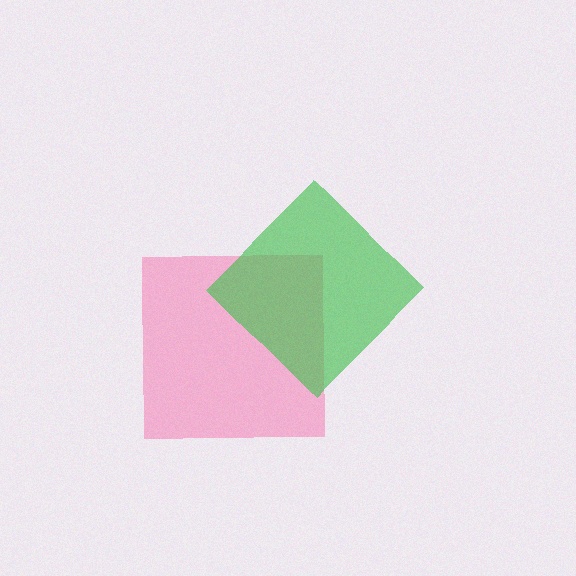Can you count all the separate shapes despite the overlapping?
Yes, there are 2 separate shapes.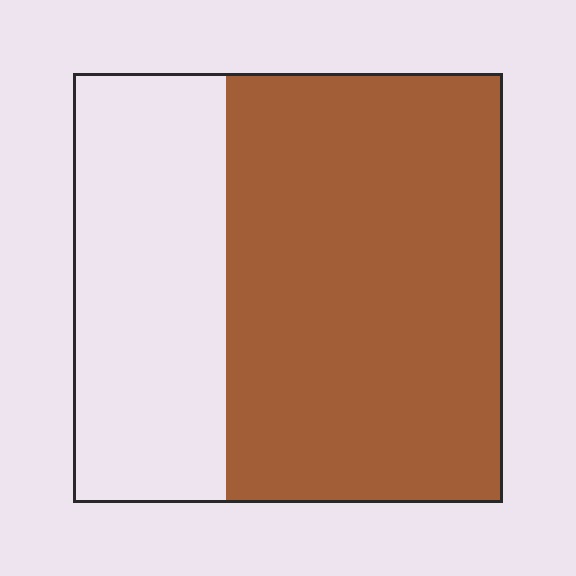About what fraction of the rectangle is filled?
About five eighths (5/8).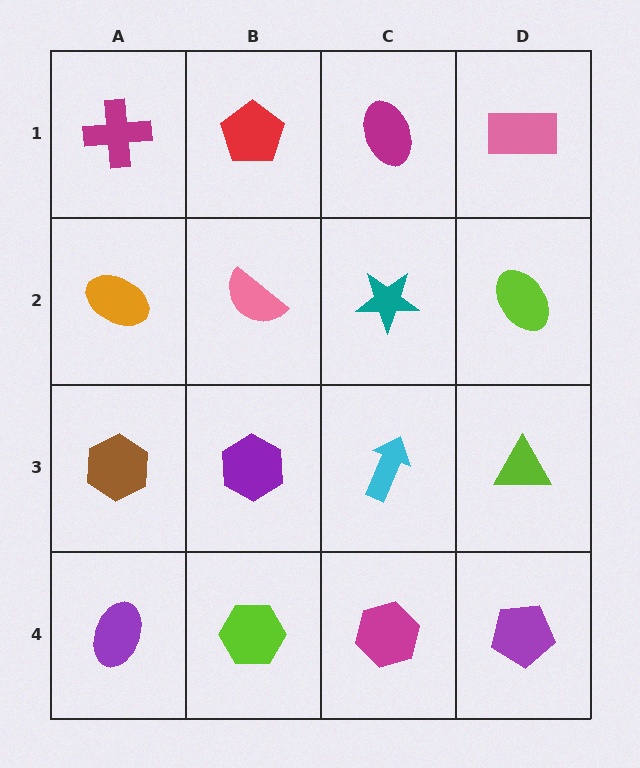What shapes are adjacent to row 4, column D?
A lime triangle (row 3, column D), a magenta hexagon (row 4, column C).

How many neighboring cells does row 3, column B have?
4.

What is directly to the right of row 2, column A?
A pink semicircle.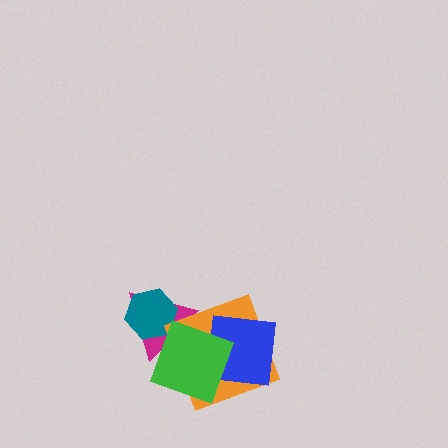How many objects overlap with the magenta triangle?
3 objects overlap with the magenta triangle.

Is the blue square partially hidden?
Yes, it is partially covered by another shape.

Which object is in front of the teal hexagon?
The green diamond is in front of the teal hexagon.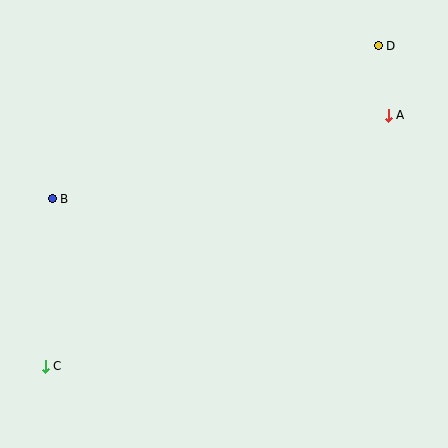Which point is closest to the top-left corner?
Point B is closest to the top-left corner.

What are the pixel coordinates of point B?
Point B is at (52, 199).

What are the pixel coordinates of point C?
Point C is at (45, 366).